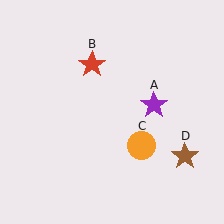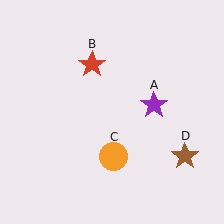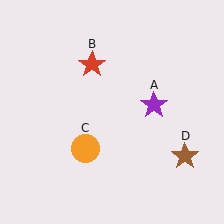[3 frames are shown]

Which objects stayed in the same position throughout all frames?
Purple star (object A) and red star (object B) and brown star (object D) remained stationary.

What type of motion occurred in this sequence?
The orange circle (object C) rotated clockwise around the center of the scene.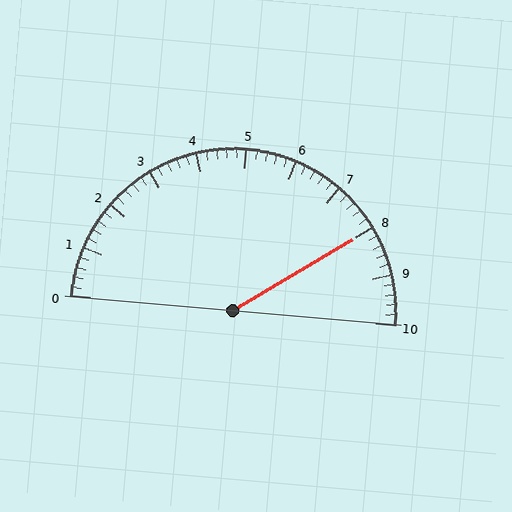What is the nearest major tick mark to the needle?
The nearest major tick mark is 8.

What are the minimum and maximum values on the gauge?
The gauge ranges from 0 to 10.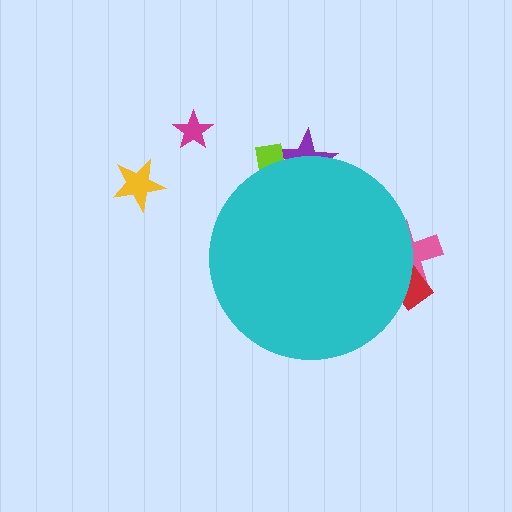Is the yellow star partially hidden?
No, the yellow star is fully visible.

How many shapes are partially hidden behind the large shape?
4 shapes are partially hidden.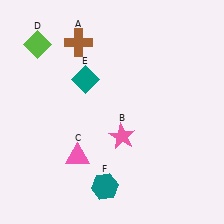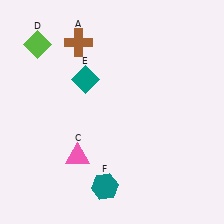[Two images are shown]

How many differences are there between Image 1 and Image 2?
There is 1 difference between the two images.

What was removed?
The pink star (B) was removed in Image 2.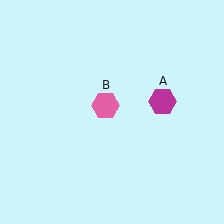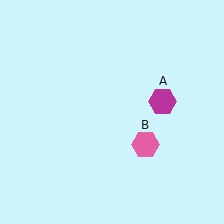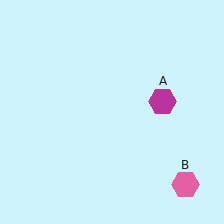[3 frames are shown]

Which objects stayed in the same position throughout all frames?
Magenta hexagon (object A) remained stationary.